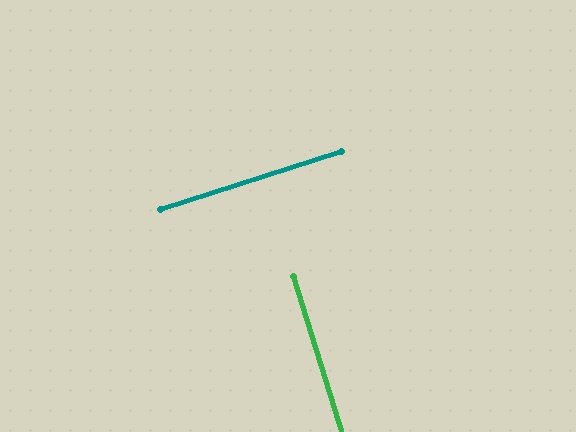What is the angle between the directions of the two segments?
Approximately 89 degrees.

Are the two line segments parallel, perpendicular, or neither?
Perpendicular — they meet at approximately 89°.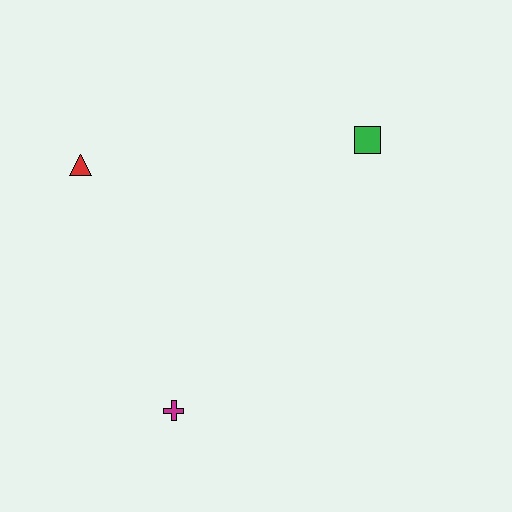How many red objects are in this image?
There is 1 red object.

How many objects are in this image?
There are 3 objects.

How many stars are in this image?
There are no stars.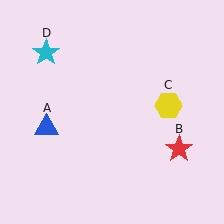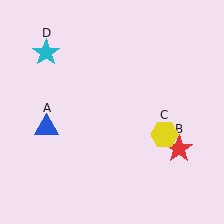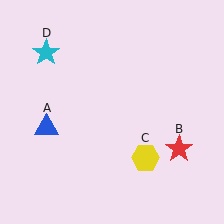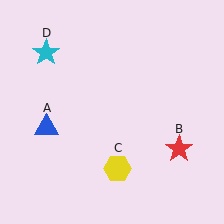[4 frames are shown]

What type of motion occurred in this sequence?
The yellow hexagon (object C) rotated clockwise around the center of the scene.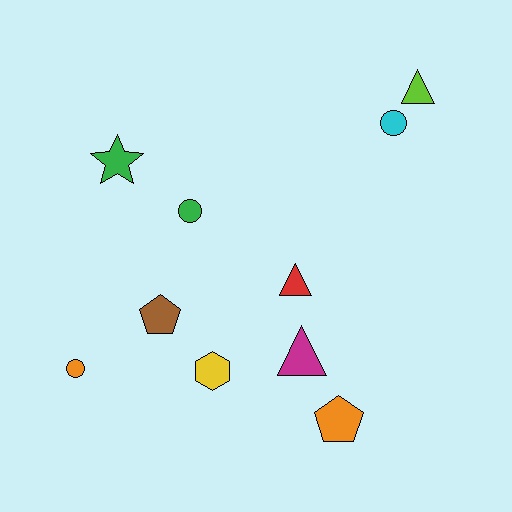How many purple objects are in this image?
There are no purple objects.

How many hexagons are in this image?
There is 1 hexagon.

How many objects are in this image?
There are 10 objects.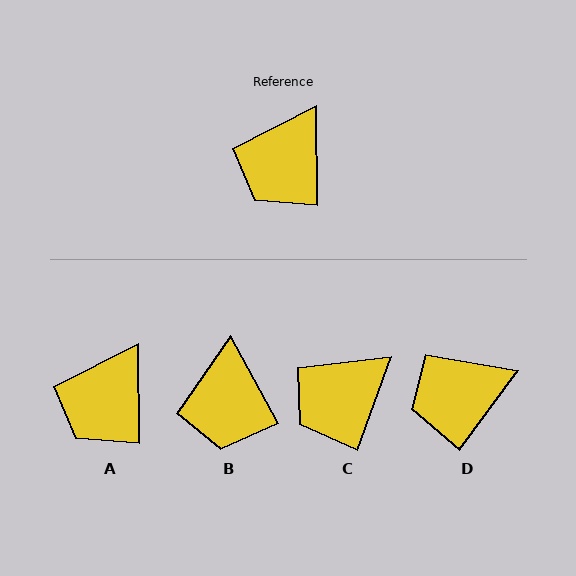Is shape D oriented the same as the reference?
No, it is off by about 37 degrees.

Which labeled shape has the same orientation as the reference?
A.